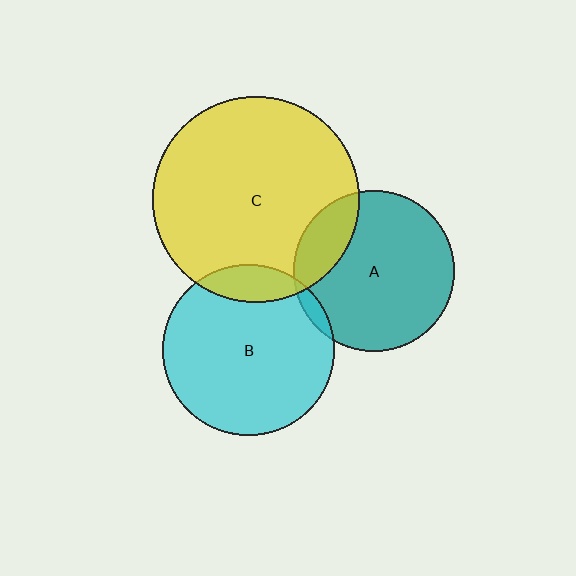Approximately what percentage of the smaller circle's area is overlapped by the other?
Approximately 20%.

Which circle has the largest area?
Circle C (yellow).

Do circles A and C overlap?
Yes.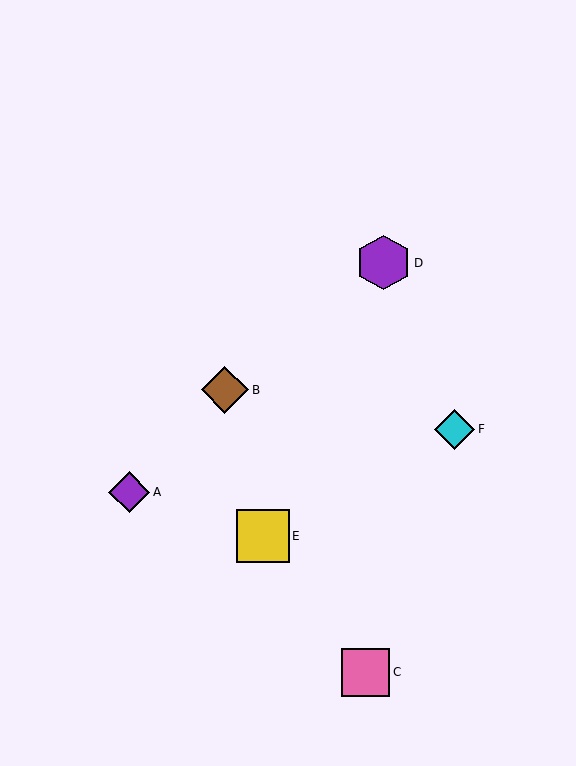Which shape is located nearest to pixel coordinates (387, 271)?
The purple hexagon (labeled D) at (384, 263) is nearest to that location.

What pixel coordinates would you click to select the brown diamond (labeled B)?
Click at (225, 390) to select the brown diamond B.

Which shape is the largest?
The purple hexagon (labeled D) is the largest.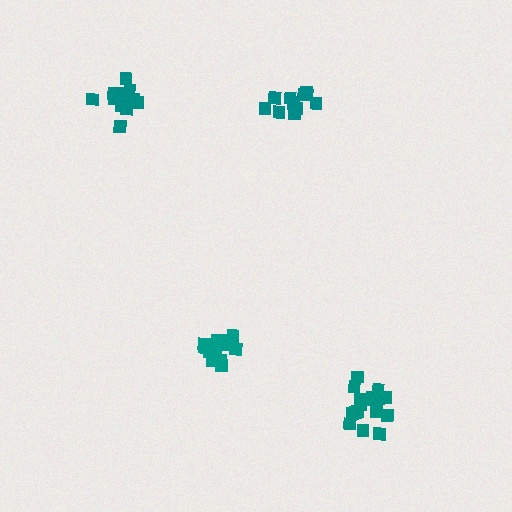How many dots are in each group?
Group 1: 14 dots, Group 2: 13 dots, Group 3: 18 dots, Group 4: 17 dots (62 total).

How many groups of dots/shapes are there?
There are 4 groups.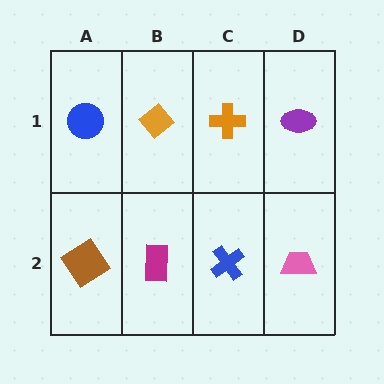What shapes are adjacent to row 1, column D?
A pink trapezoid (row 2, column D), an orange cross (row 1, column C).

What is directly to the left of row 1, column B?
A blue circle.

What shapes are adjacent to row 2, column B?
An orange diamond (row 1, column B), a brown diamond (row 2, column A), a blue cross (row 2, column C).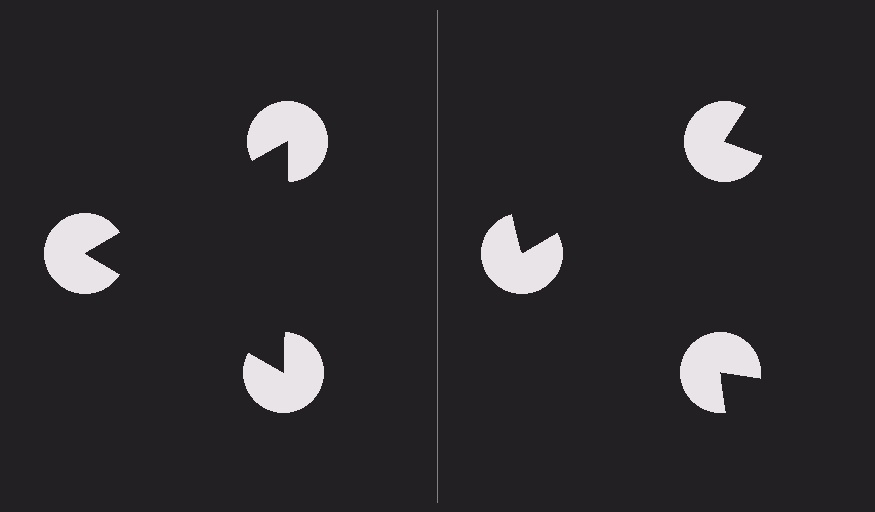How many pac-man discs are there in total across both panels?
6 — 3 on each side.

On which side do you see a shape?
An illusory triangle appears on the left side. On the right side the wedge cuts are rotated, so no coherent shape forms.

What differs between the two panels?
The pac-man discs are positioned identically on both sides; only the wedge orientations differ. On the left they align to a triangle; on the right they are misaligned.